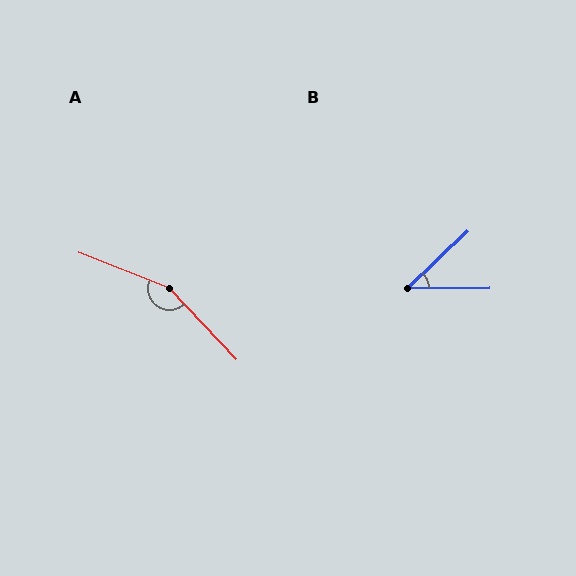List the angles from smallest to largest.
B (43°), A (155°).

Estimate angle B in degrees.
Approximately 43 degrees.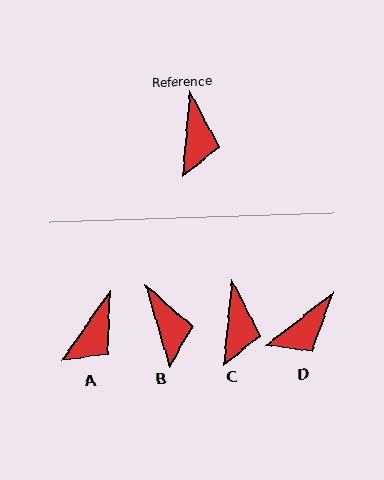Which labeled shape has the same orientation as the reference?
C.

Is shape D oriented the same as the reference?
No, it is off by about 47 degrees.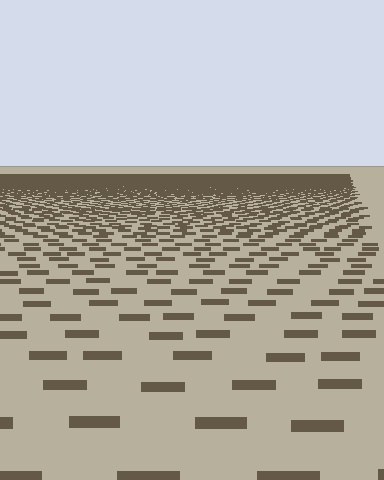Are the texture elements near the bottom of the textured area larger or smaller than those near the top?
Larger. Near the bottom, elements are closer to the viewer and appear at a bigger on-screen size.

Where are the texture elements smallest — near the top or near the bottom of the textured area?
Near the top.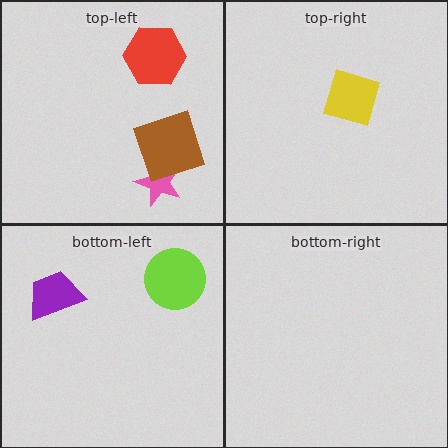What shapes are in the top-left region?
The pink star, the red hexagon, the brown square.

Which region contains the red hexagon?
The top-left region.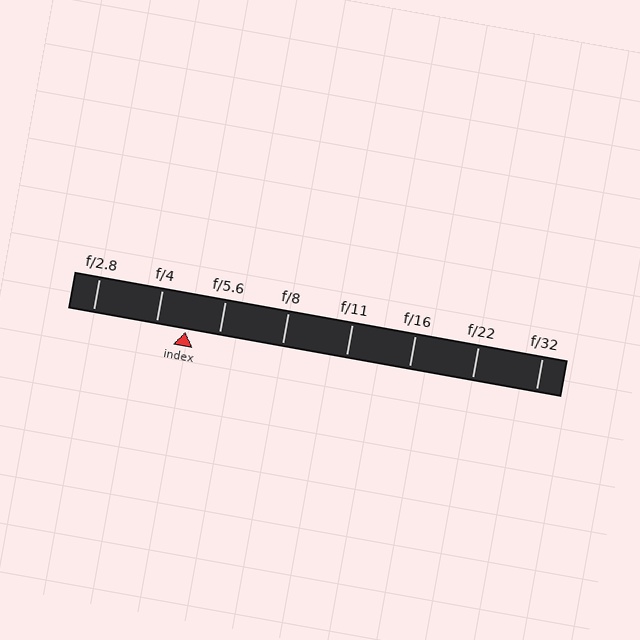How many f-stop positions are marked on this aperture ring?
There are 8 f-stop positions marked.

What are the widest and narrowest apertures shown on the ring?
The widest aperture shown is f/2.8 and the narrowest is f/32.